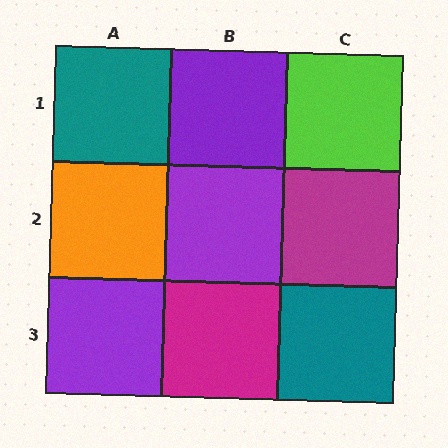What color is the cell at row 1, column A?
Teal.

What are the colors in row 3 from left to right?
Purple, magenta, teal.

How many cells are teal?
2 cells are teal.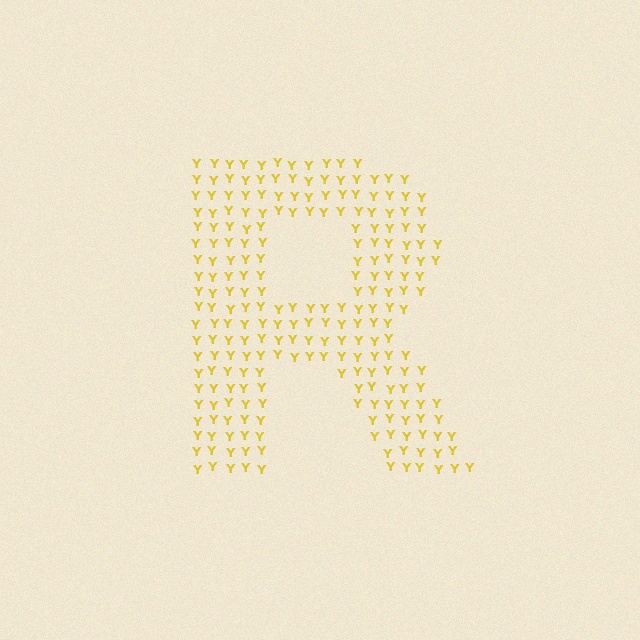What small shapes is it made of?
It is made of small letter Y's.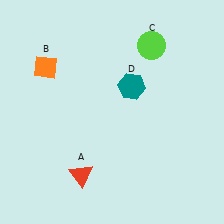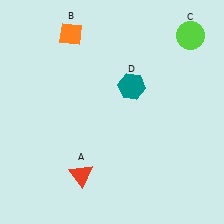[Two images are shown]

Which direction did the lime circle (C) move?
The lime circle (C) moved right.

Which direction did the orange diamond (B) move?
The orange diamond (B) moved up.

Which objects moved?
The objects that moved are: the orange diamond (B), the lime circle (C).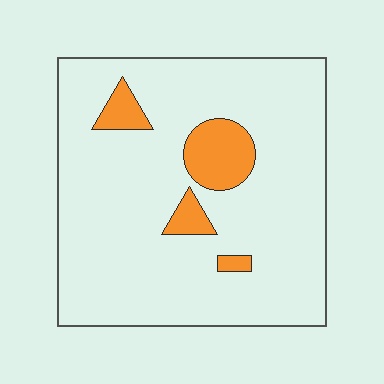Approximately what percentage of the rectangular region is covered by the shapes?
Approximately 10%.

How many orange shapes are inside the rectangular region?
4.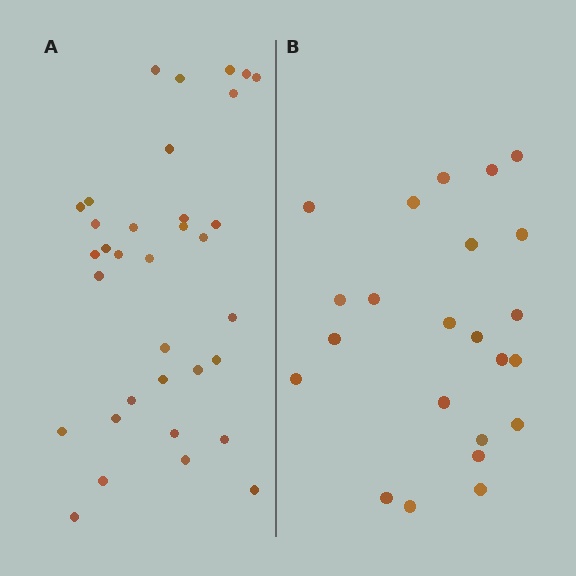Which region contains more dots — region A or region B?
Region A (the left region) has more dots.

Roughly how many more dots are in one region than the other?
Region A has roughly 12 or so more dots than region B.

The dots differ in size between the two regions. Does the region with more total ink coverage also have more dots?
No. Region B has more total ink coverage because its dots are larger, but region A actually contains more individual dots. Total area can be misleading — the number of items is what matters here.